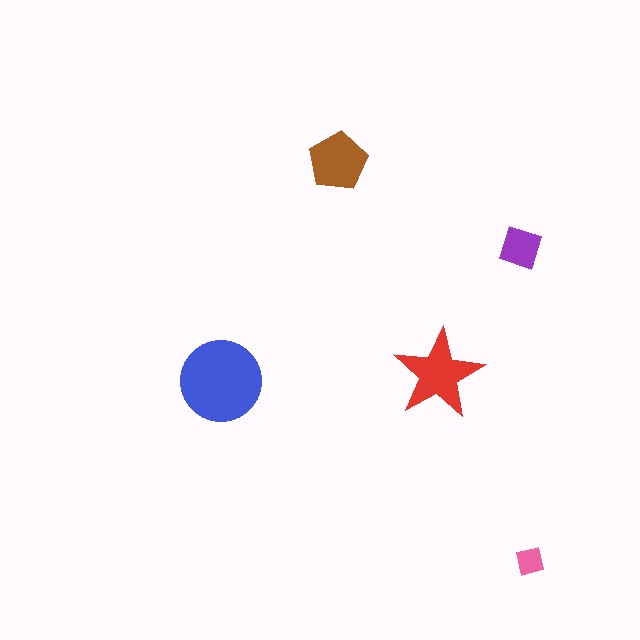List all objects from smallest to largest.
The pink square, the purple square, the brown pentagon, the red star, the blue circle.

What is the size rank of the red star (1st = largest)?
2nd.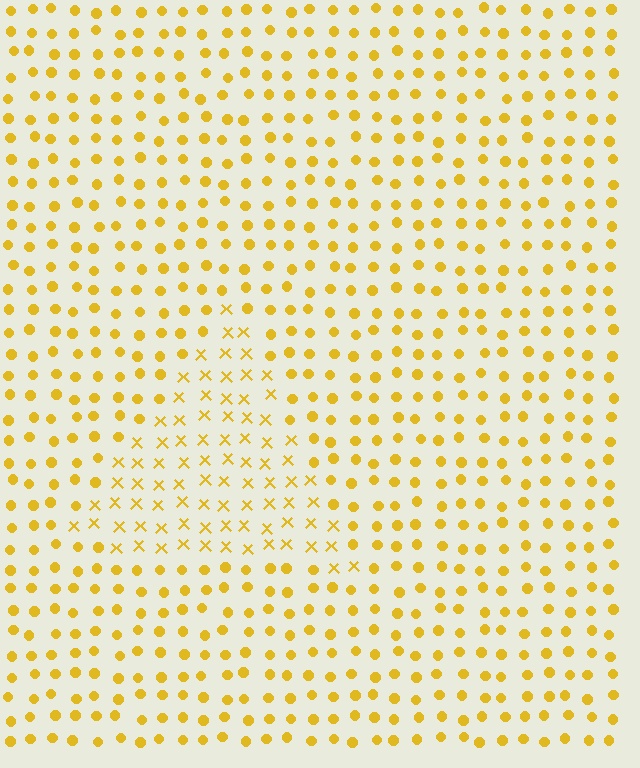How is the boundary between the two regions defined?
The boundary is defined by a change in element shape: X marks inside vs. circles outside. All elements share the same color and spacing.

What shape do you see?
I see a triangle.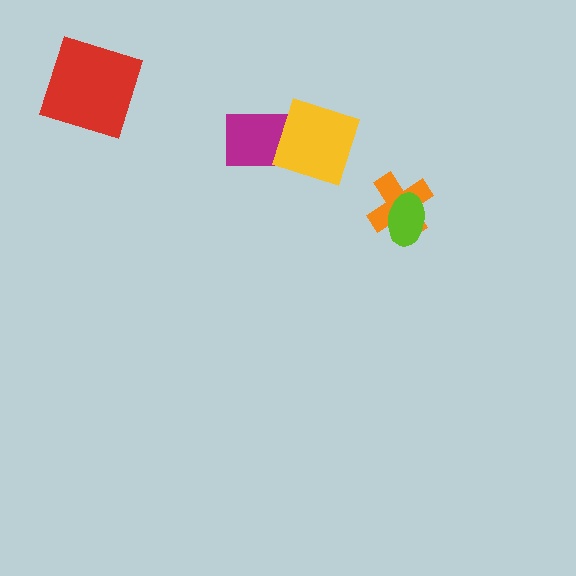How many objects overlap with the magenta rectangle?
1 object overlaps with the magenta rectangle.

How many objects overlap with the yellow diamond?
1 object overlaps with the yellow diamond.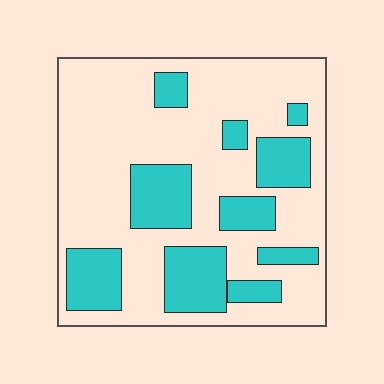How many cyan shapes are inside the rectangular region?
10.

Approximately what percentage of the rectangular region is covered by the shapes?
Approximately 30%.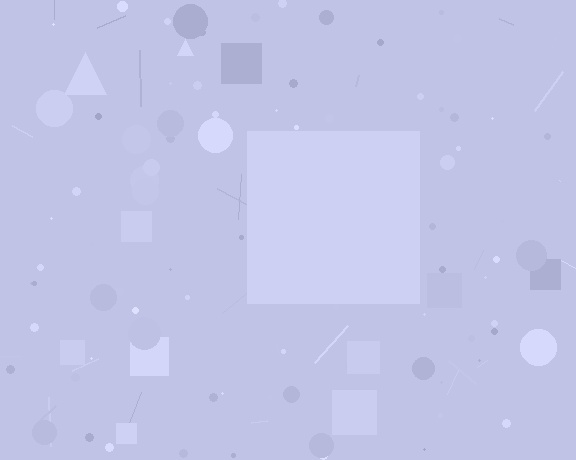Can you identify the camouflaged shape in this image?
The camouflaged shape is a square.